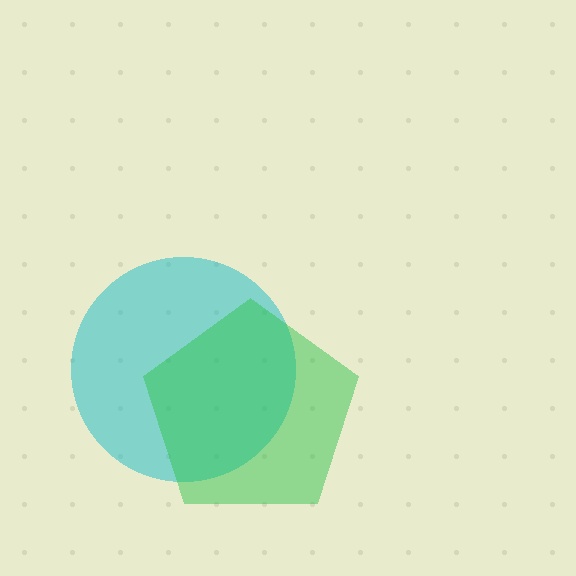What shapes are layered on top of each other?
The layered shapes are: a cyan circle, a green pentagon.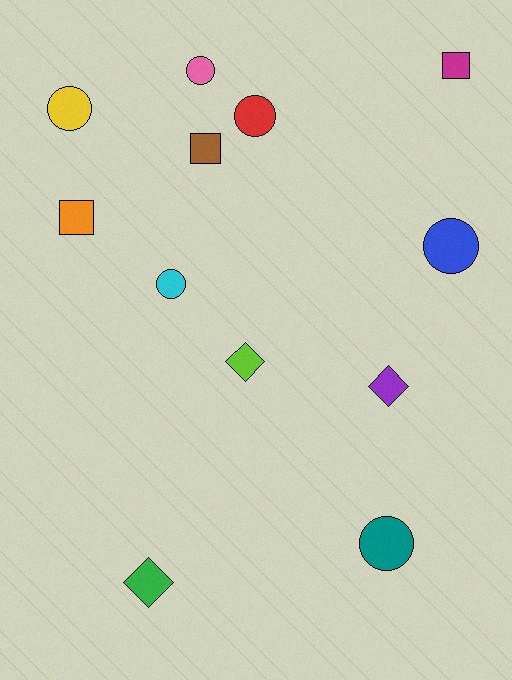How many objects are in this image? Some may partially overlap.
There are 12 objects.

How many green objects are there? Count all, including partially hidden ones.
There is 1 green object.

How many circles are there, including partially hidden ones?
There are 6 circles.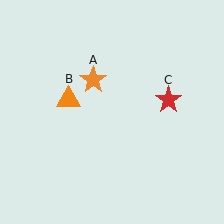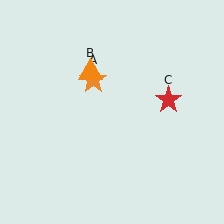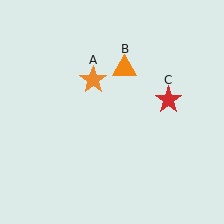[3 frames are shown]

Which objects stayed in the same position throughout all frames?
Orange star (object A) and red star (object C) remained stationary.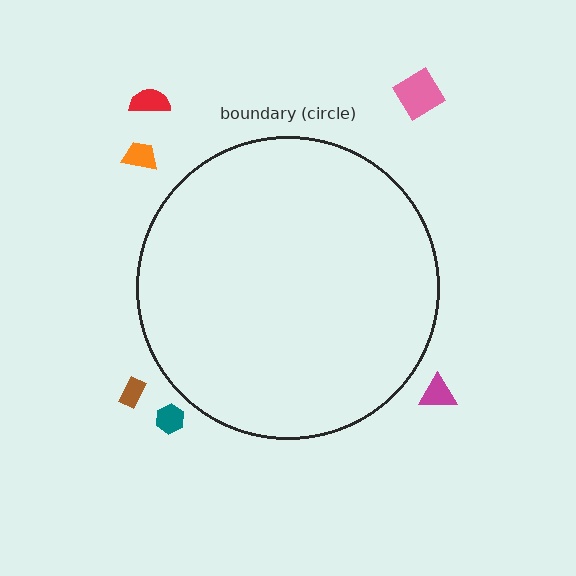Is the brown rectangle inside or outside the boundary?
Outside.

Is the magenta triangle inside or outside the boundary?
Outside.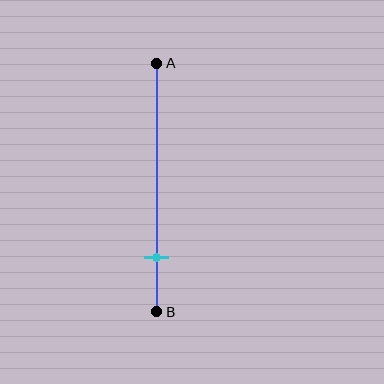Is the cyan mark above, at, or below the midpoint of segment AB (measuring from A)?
The cyan mark is below the midpoint of segment AB.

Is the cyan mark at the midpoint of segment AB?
No, the mark is at about 80% from A, not at the 50% midpoint.